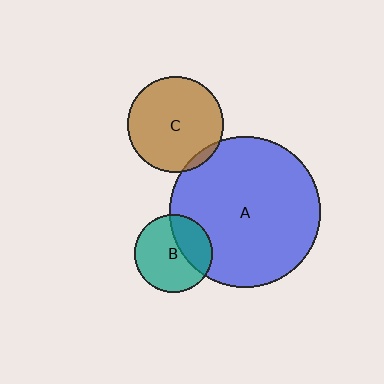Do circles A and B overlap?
Yes.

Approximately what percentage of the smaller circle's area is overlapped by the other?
Approximately 35%.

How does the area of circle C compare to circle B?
Approximately 1.5 times.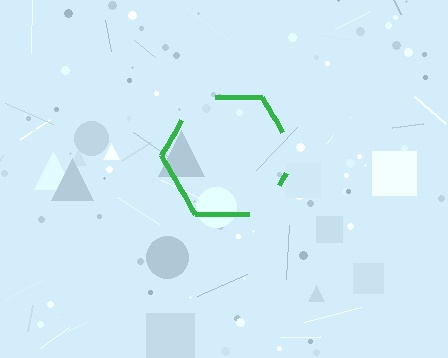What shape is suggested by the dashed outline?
The dashed outline suggests a hexagon.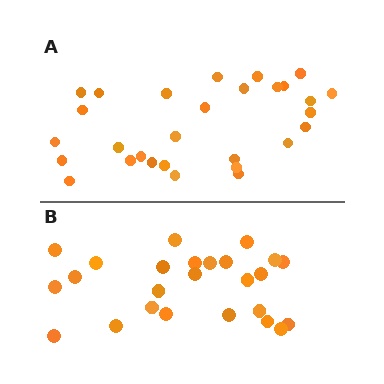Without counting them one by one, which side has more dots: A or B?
Region A (the top region) has more dots.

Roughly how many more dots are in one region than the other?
Region A has about 4 more dots than region B.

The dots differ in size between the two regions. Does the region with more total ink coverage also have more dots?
No. Region B has more total ink coverage because its dots are larger, but region A actually contains more individual dots. Total area can be misleading — the number of items is what matters here.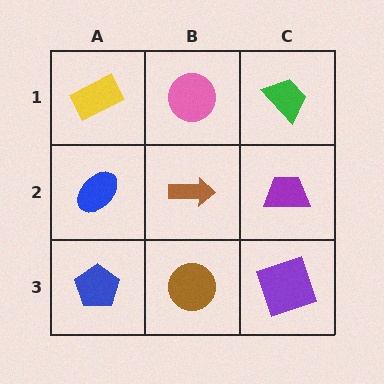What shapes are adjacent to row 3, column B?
A brown arrow (row 2, column B), a blue pentagon (row 3, column A), a purple square (row 3, column C).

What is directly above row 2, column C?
A green trapezoid.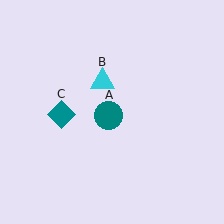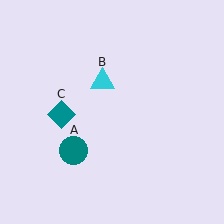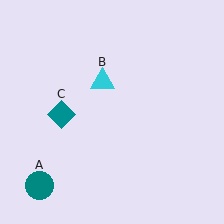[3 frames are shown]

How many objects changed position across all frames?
1 object changed position: teal circle (object A).